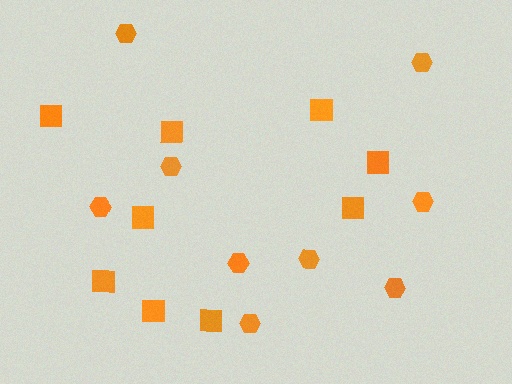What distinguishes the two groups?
There are 2 groups: one group of hexagons (9) and one group of squares (9).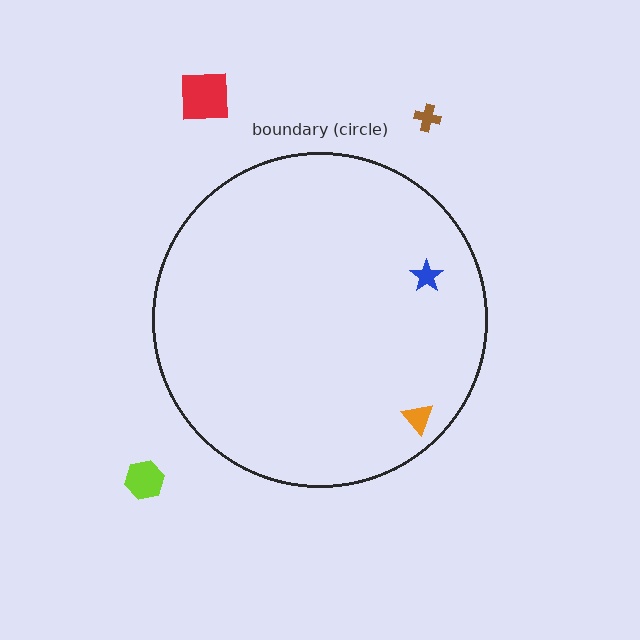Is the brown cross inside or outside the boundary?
Outside.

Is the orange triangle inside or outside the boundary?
Inside.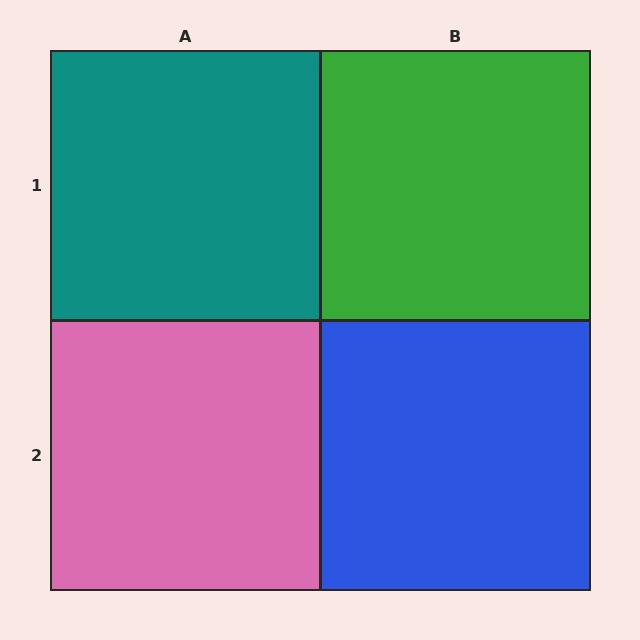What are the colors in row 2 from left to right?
Pink, blue.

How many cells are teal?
1 cell is teal.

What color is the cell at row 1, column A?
Teal.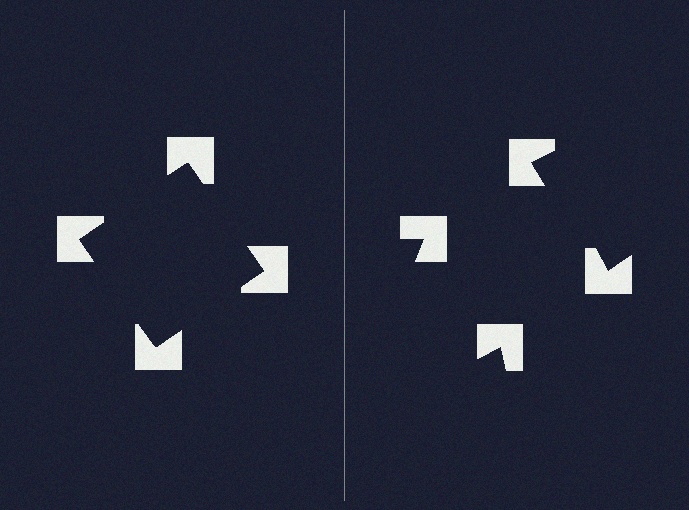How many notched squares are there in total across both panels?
8 — 4 on each side.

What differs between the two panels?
The notched squares are positioned identically on both sides; only the wedge orientations differ. On the left they align to a square; on the right they are misaligned.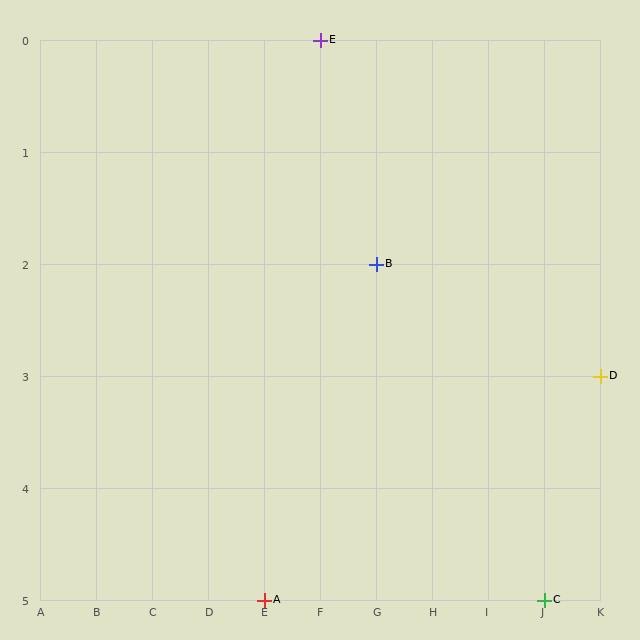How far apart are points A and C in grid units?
Points A and C are 5 columns apart.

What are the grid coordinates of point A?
Point A is at grid coordinates (E, 5).